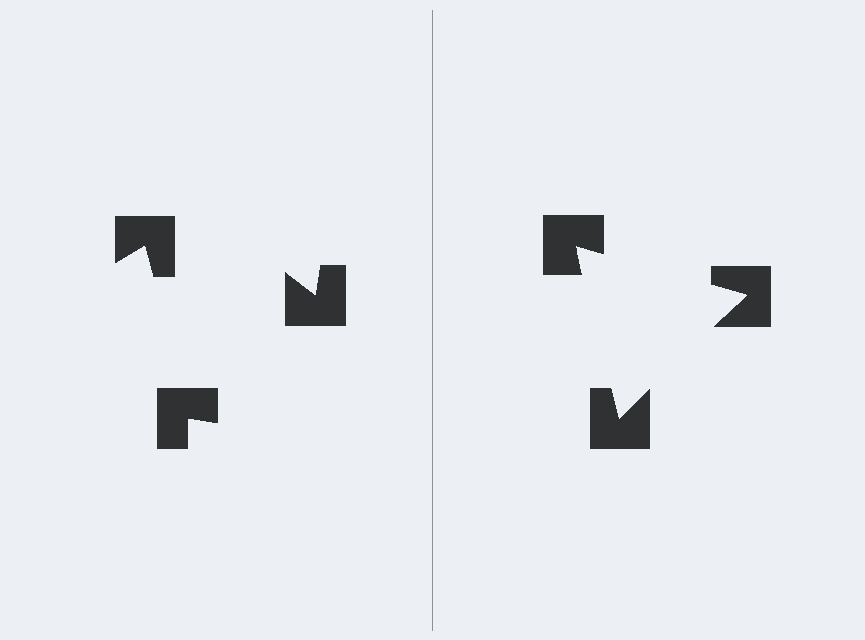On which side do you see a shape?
An illusory triangle appears on the right side. On the left side the wedge cuts are rotated, so no coherent shape forms.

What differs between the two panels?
The notched squares are positioned identically on both sides; only the wedge orientations differ. On the right they align to a triangle; on the left they are misaligned.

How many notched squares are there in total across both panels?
6 — 3 on each side.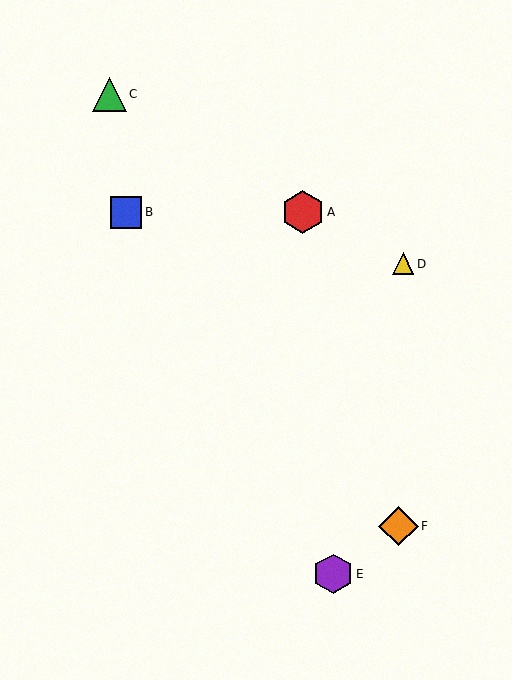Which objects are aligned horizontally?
Objects A, B are aligned horizontally.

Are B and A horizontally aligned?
Yes, both are at y≈212.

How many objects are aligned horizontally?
2 objects (A, B) are aligned horizontally.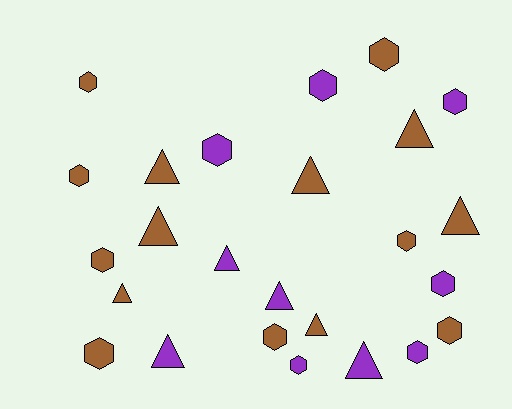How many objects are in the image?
There are 25 objects.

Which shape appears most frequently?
Hexagon, with 14 objects.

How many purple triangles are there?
There are 4 purple triangles.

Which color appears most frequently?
Brown, with 15 objects.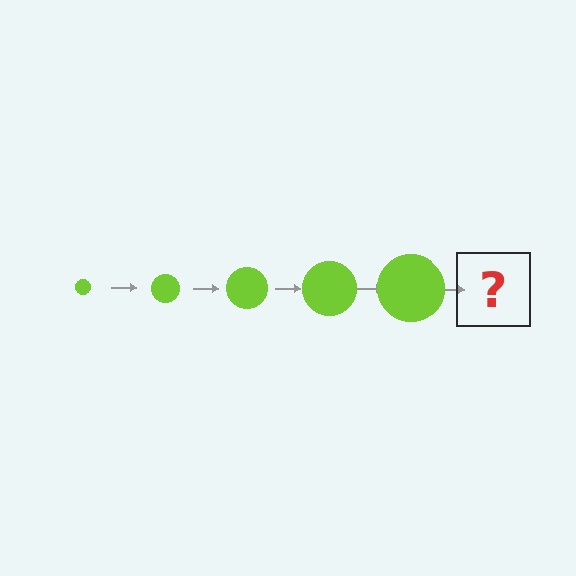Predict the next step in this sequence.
The next step is a lime circle, larger than the previous one.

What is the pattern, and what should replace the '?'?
The pattern is that the circle gets progressively larger each step. The '?' should be a lime circle, larger than the previous one.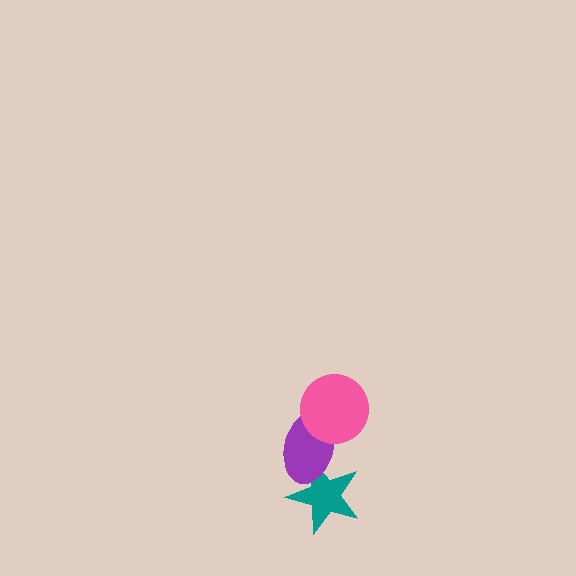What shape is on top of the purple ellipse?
The pink circle is on top of the purple ellipse.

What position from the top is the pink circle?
The pink circle is 1st from the top.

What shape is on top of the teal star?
The purple ellipse is on top of the teal star.